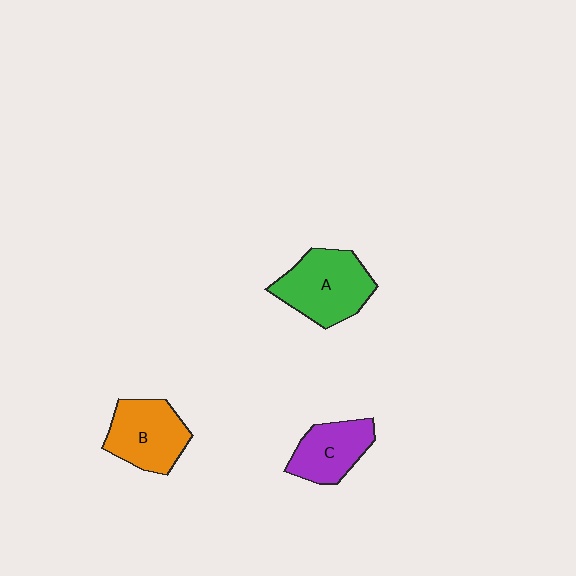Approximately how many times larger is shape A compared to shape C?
Approximately 1.4 times.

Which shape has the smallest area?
Shape C (purple).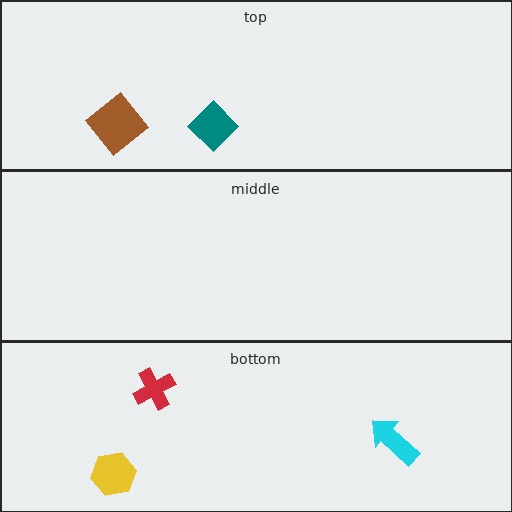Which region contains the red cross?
The bottom region.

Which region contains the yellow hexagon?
The bottom region.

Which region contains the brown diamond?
The top region.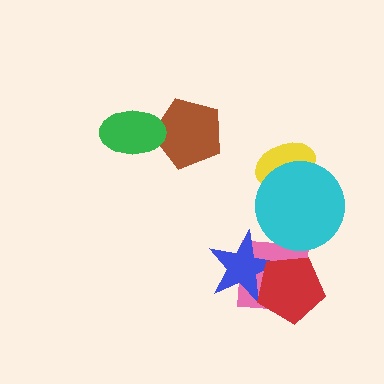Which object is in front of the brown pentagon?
The green ellipse is in front of the brown pentagon.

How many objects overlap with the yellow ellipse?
1 object overlaps with the yellow ellipse.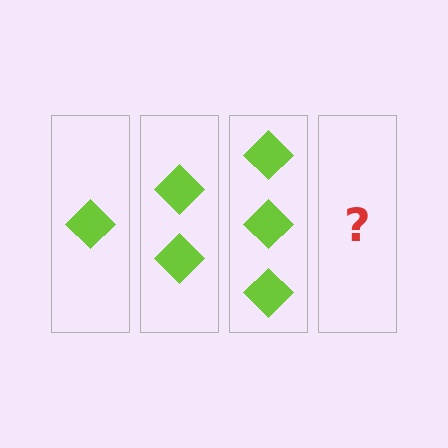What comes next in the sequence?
The next element should be 4 diamonds.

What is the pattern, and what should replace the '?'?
The pattern is that each step adds one more diamond. The '?' should be 4 diamonds.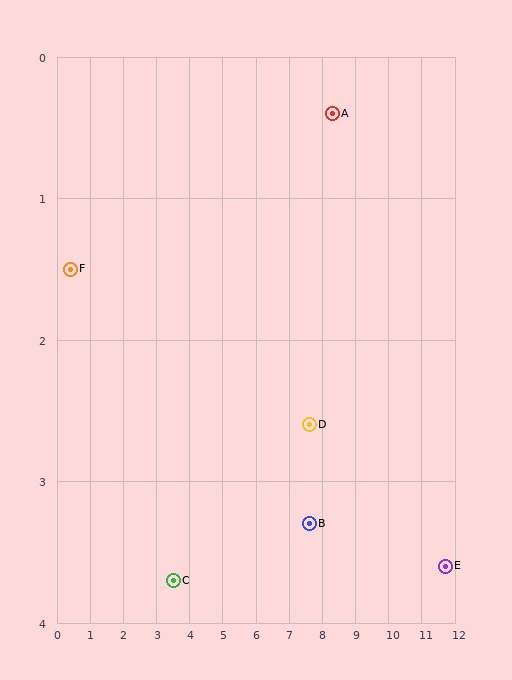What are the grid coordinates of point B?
Point B is at approximately (7.6, 3.3).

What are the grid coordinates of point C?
Point C is at approximately (3.5, 3.7).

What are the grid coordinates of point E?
Point E is at approximately (11.7, 3.6).